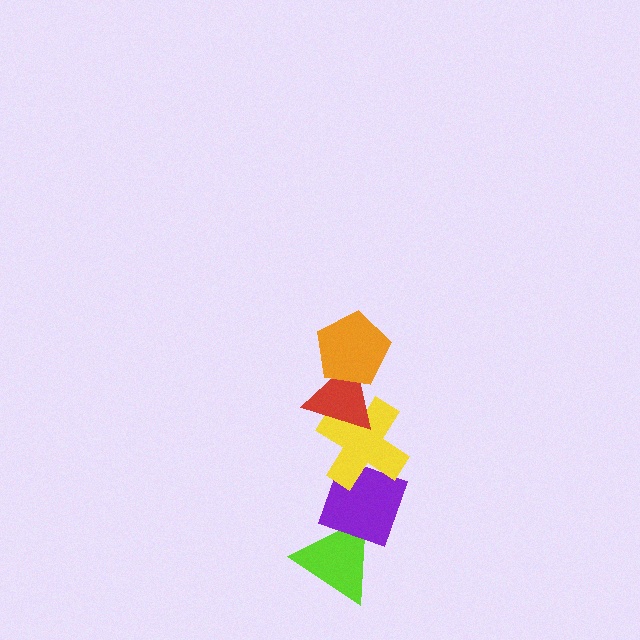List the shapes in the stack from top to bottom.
From top to bottom: the orange pentagon, the red triangle, the yellow cross, the purple diamond, the lime triangle.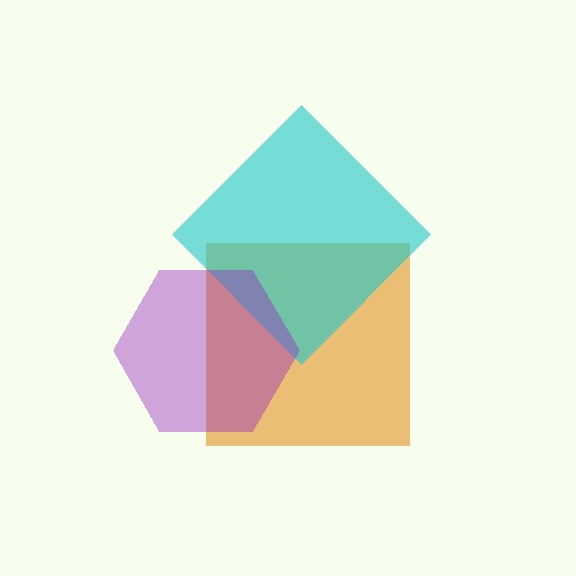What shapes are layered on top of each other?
The layered shapes are: an orange square, a cyan diamond, a purple hexagon.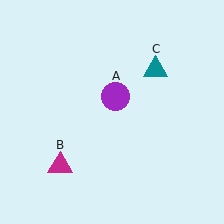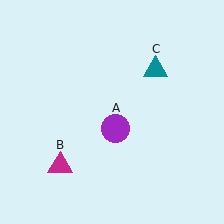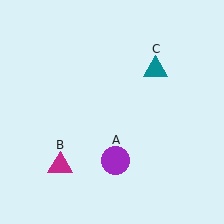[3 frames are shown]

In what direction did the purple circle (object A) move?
The purple circle (object A) moved down.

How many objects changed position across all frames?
1 object changed position: purple circle (object A).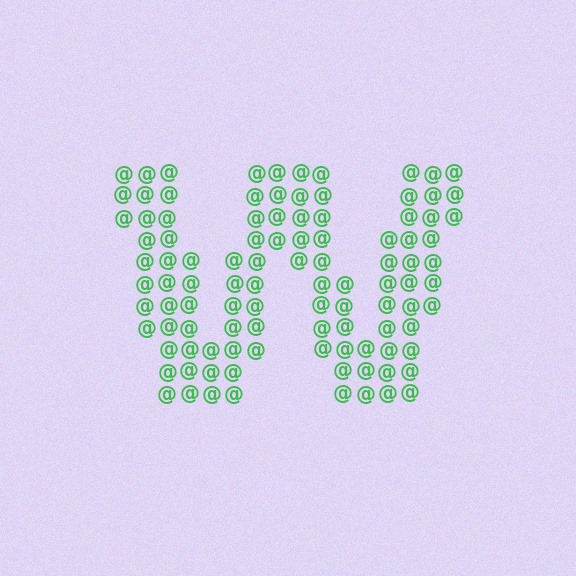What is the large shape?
The large shape is the letter W.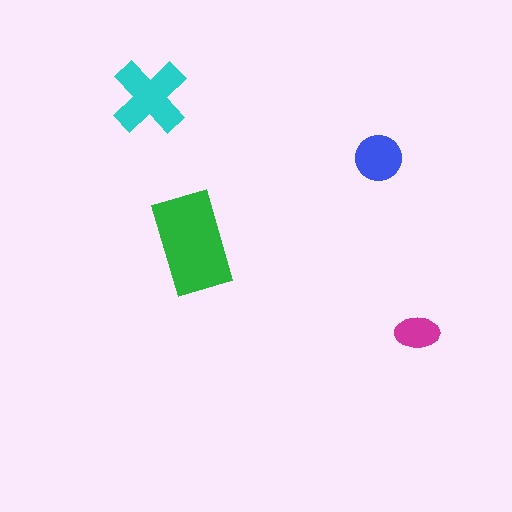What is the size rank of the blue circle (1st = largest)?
3rd.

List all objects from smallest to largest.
The magenta ellipse, the blue circle, the cyan cross, the green rectangle.